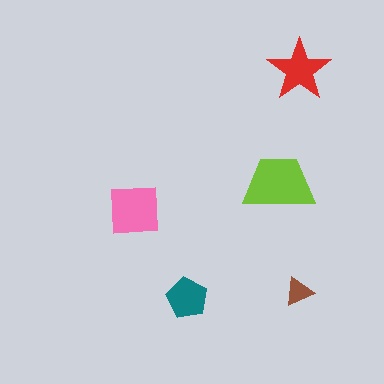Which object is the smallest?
The brown triangle.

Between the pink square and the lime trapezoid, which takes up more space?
The lime trapezoid.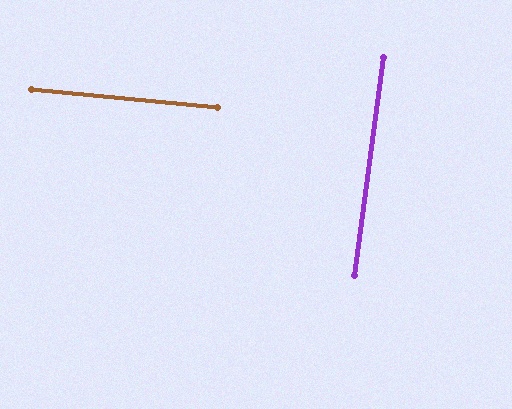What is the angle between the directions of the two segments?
Approximately 88 degrees.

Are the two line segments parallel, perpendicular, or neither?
Perpendicular — they meet at approximately 88°.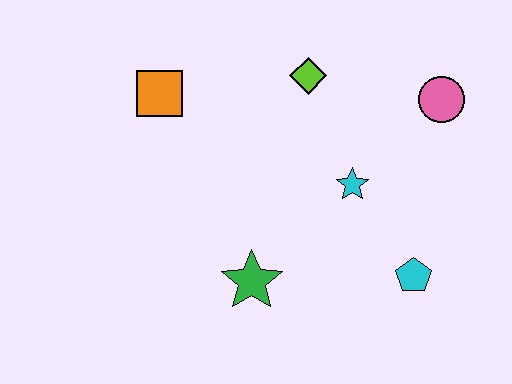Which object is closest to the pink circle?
The cyan star is closest to the pink circle.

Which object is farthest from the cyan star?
The orange square is farthest from the cyan star.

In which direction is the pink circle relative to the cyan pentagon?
The pink circle is above the cyan pentagon.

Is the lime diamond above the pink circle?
Yes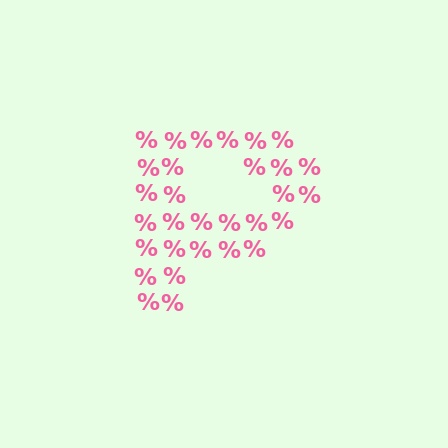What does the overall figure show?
The overall figure shows the letter P.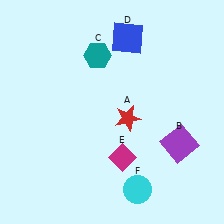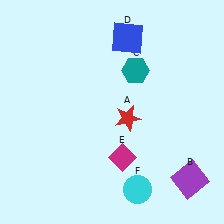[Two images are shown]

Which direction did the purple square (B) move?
The purple square (B) moved down.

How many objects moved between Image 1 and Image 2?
2 objects moved between the two images.